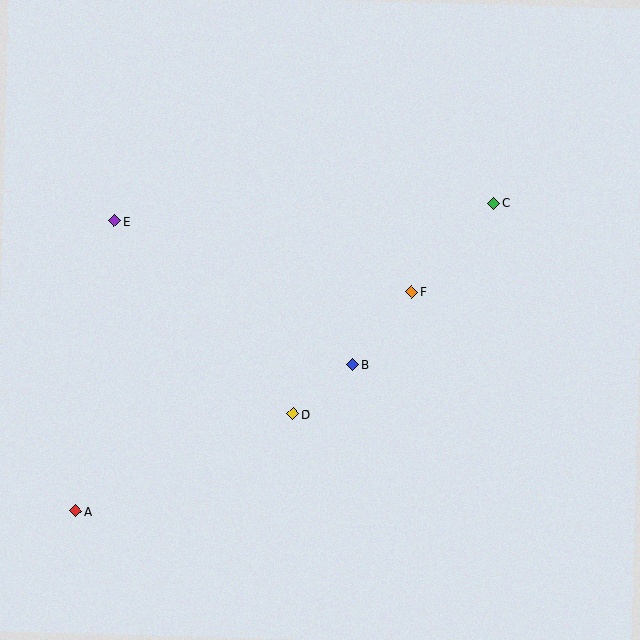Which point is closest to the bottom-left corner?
Point A is closest to the bottom-left corner.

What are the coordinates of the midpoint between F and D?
The midpoint between F and D is at (352, 353).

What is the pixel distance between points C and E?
The distance between C and E is 380 pixels.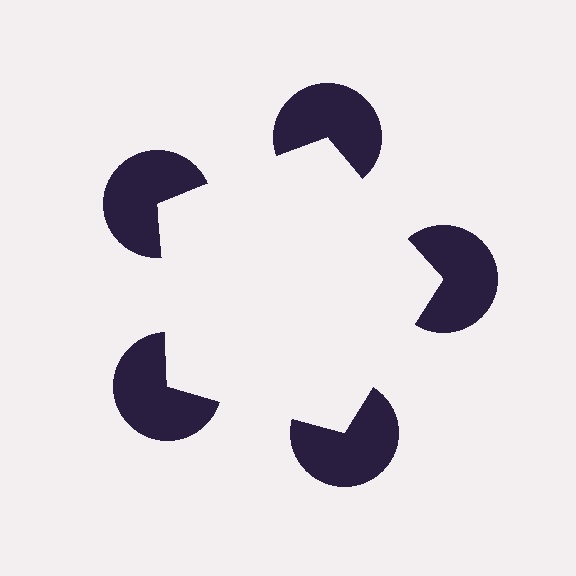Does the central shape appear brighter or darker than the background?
It typically appears slightly brighter than the background, even though no actual brightness change is drawn.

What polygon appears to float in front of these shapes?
An illusory pentagon — its edges are inferred from the aligned wedge cuts in the pac-man discs, not physically drawn.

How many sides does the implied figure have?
5 sides.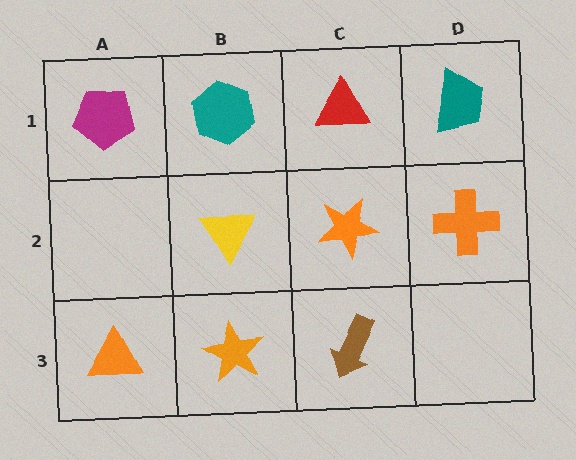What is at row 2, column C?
An orange star.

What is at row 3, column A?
An orange triangle.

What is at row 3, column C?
A brown arrow.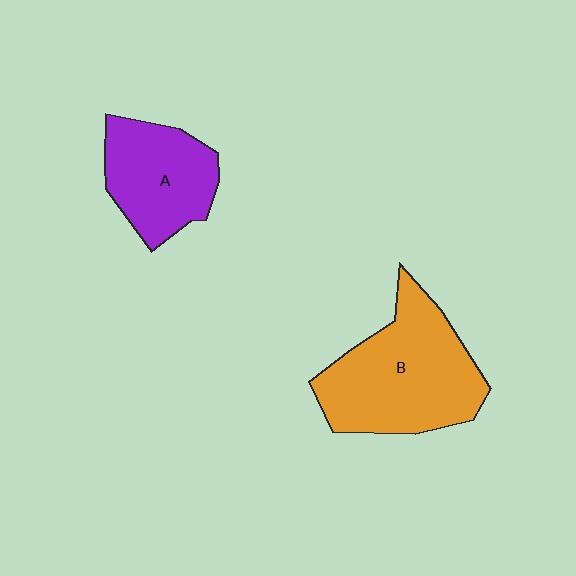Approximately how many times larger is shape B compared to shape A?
Approximately 1.5 times.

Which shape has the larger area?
Shape B (orange).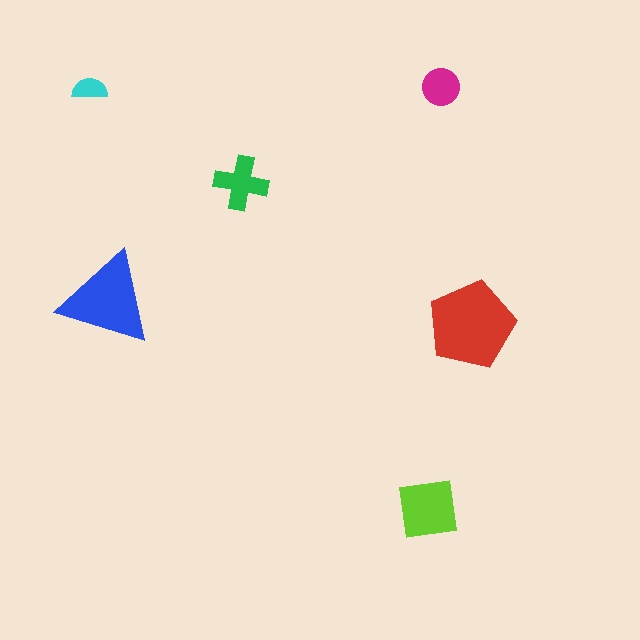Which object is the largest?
The red pentagon.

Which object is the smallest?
The cyan semicircle.